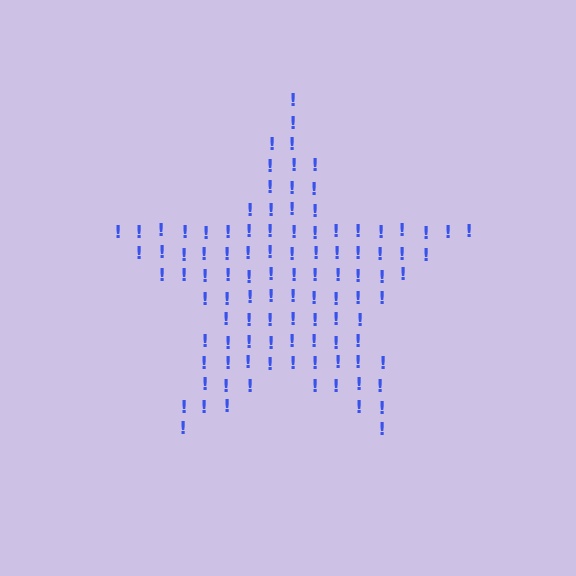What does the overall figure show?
The overall figure shows a star.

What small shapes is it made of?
It is made of small exclamation marks.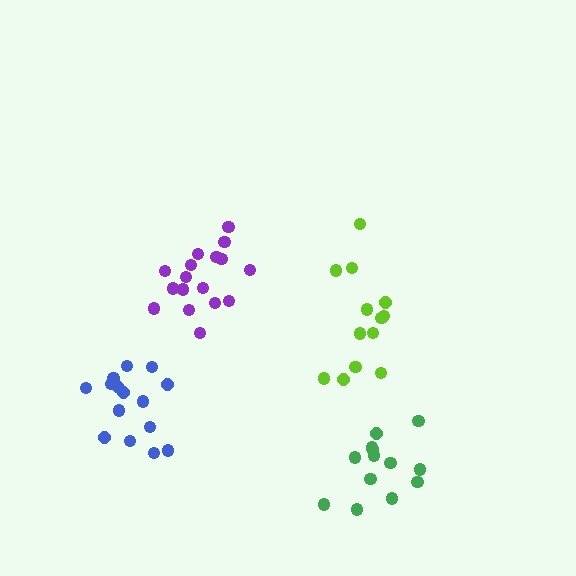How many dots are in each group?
Group 1: 15 dots, Group 2: 13 dots, Group 3: 13 dots, Group 4: 17 dots (58 total).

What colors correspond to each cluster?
The clusters are colored: blue, green, lime, purple.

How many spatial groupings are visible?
There are 4 spatial groupings.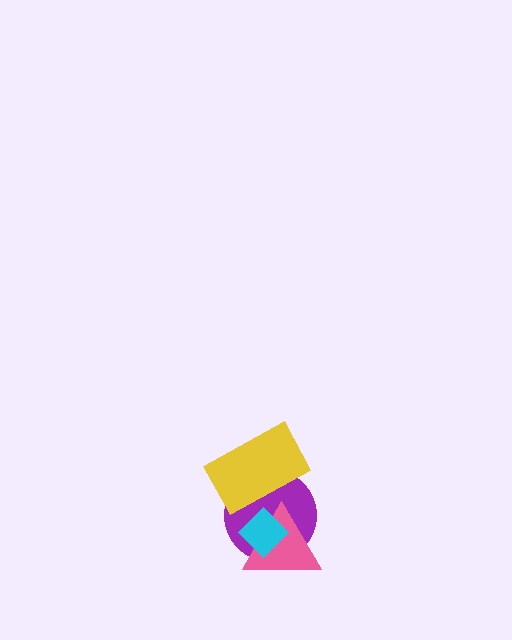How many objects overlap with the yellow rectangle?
2 objects overlap with the yellow rectangle.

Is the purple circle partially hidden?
Yes, it is partially covered by another shape.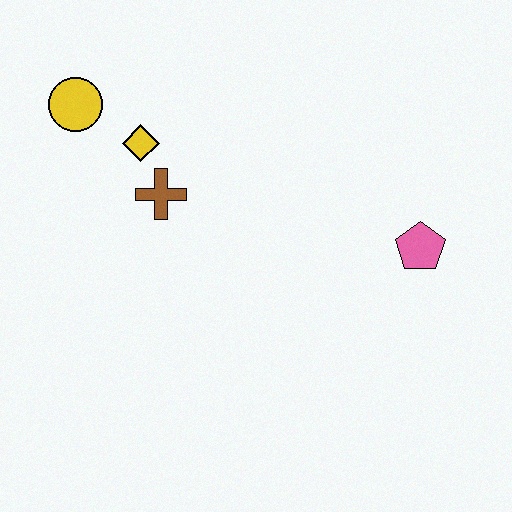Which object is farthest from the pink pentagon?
The yellow circle is farthest from the pink pentagon.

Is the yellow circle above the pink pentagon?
Yes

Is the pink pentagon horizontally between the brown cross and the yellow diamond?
No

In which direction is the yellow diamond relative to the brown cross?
The yellow diamond is above the brown cross.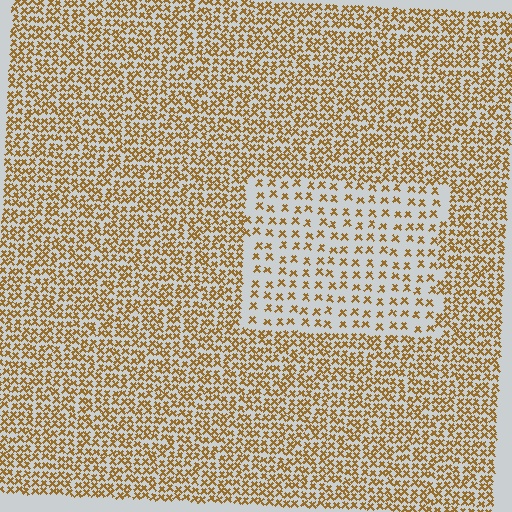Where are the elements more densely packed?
The elements are more densely packed outside the rectangle boundary.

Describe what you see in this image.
The image contains small brown elements arranged at two different densities. A rectangle-shaped region is visible where the elements are less densely packed than the surrounding area.